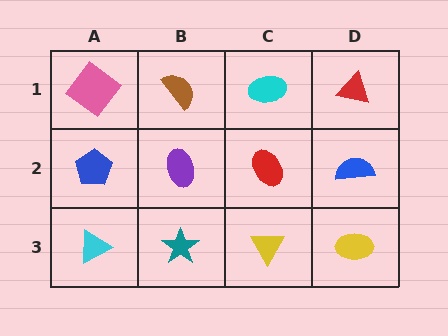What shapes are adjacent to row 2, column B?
A brown semicircle (row 1, column B), a teal star (row 3, column B), a blue pentagon (row 2, column A), a red ellipse (row 2, column C).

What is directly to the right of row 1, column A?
A brown semicircle.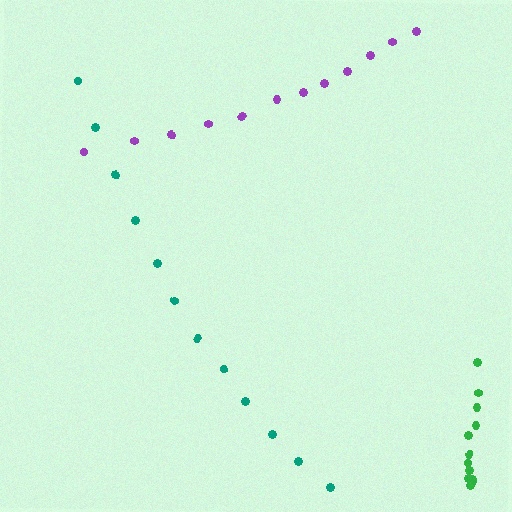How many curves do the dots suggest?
There are 3 distinct paths.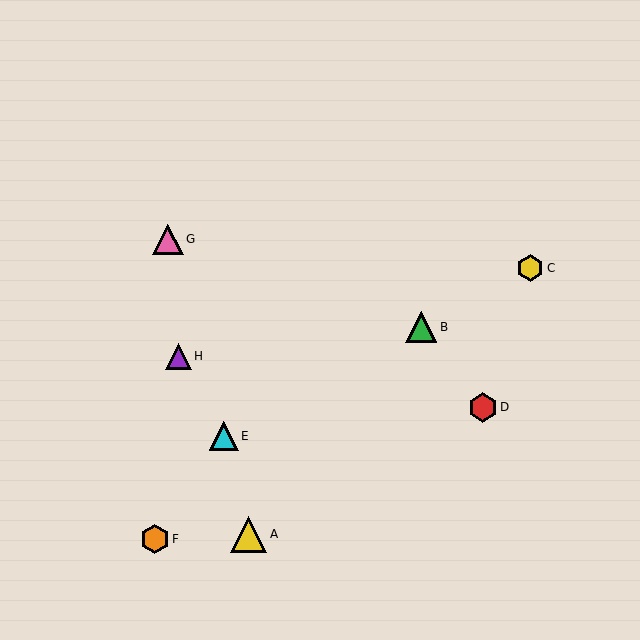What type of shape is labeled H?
Shape H is a purple triangle.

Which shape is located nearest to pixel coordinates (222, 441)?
The cyan triangle (labeled E) at (224, 436) is nearest to that location.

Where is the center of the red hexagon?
The center of the red hexagon is at (483, 407).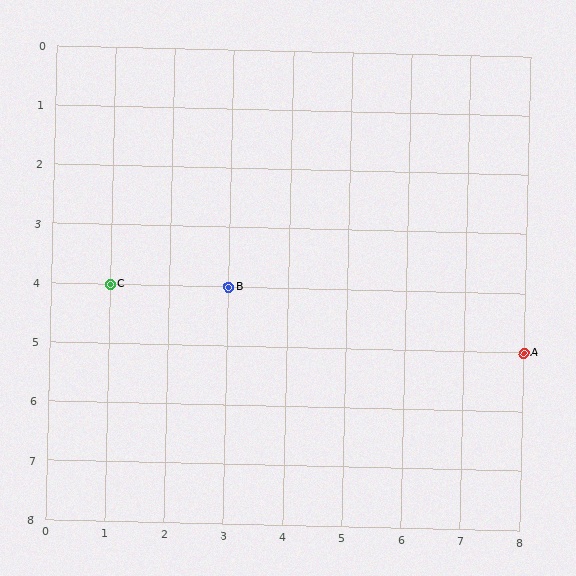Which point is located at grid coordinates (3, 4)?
Point B is at (3, 4).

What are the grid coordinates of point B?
Point B is at grid coordinates (3, 4).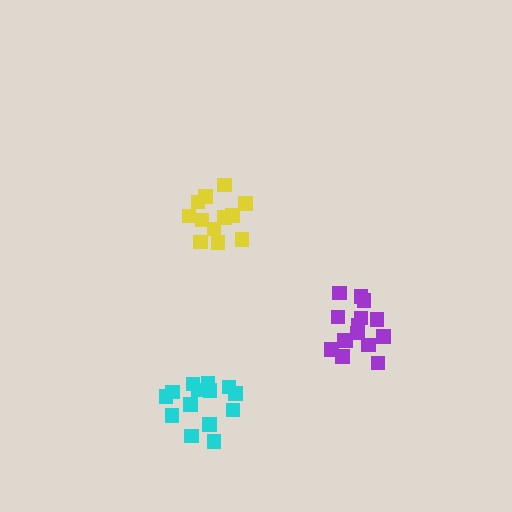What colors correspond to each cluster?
The clusters are colored: purple, cyan, yellow.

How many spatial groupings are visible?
There are 3 spatial groupings.